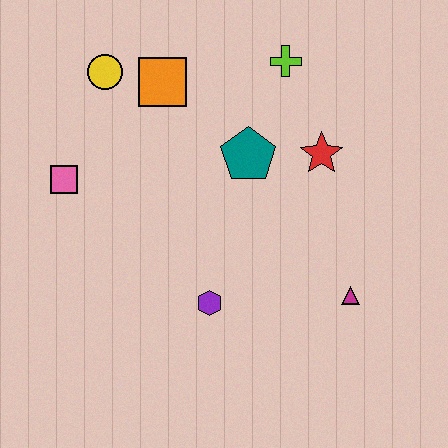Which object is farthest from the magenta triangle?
The yellow circle is farthest from the magenta triangle.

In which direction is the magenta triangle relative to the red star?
The magenta triangle is below the red star.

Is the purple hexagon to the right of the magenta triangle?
No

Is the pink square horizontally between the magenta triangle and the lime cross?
No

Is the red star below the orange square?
Yes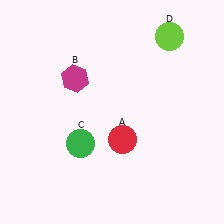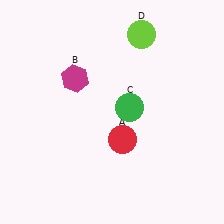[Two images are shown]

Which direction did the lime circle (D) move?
The lime circle (D) moved left.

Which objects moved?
The objects that moved are: the green circle (C), the lime circle (D).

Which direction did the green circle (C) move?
The green circle (C) moved right.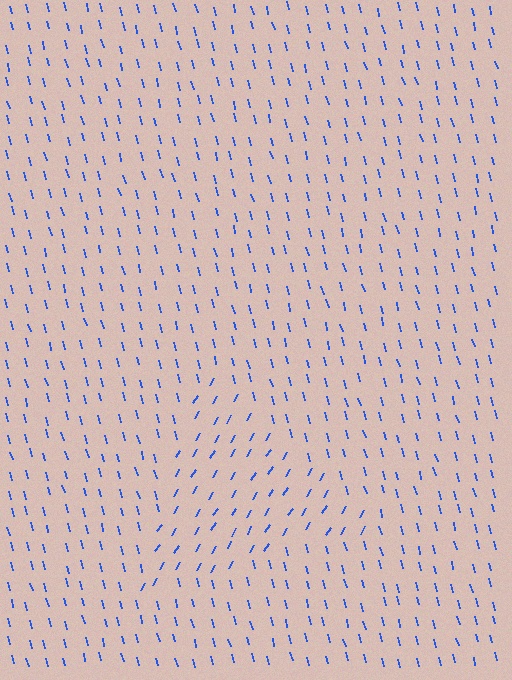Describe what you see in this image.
The image is filled with small blue line segments. A triangle region in the image has lines oriented differently from the surrounding lines, creating a visible texture boundary.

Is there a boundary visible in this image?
Yes, there is a texture boundary formed by a change in line orientation.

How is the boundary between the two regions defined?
The boundary is defined purely by a change in line orientation (approximately 45 degrees difference). All lines are the same color and thickness.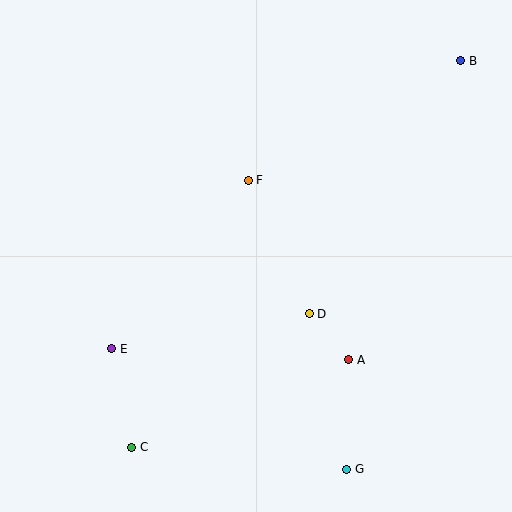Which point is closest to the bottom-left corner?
Point C is closest to the bottom-left corner.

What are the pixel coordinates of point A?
Point A is at (349, 360).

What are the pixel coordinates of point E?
Point E is at (112, 349).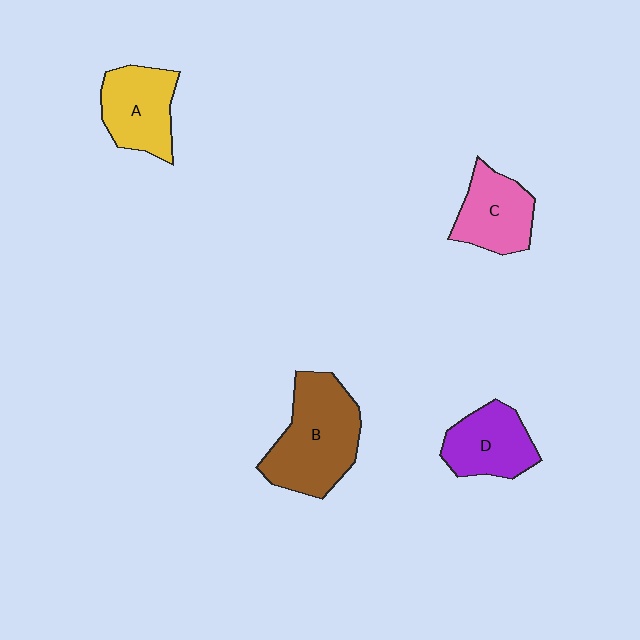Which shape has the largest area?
Shape B (brown).